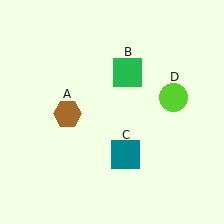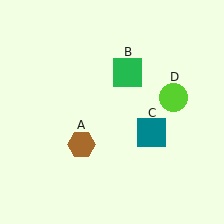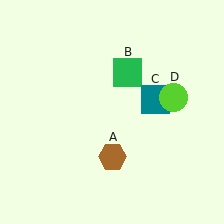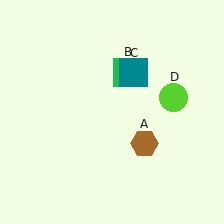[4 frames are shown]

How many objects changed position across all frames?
2 objects changed position: brown hexagon (object A), teal square (object C).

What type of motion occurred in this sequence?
The brown hexagon (object A), teal square (object C) rotated counterclockwise around the center of the scene.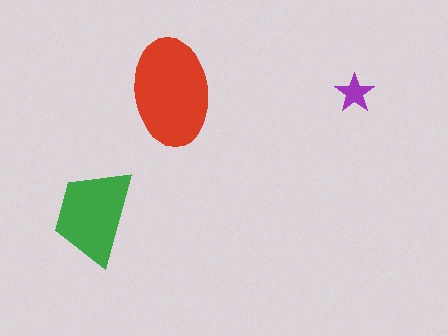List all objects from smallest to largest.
The purple star, the green trapezoid, the red ellipse.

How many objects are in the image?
There are 3 objects in the image.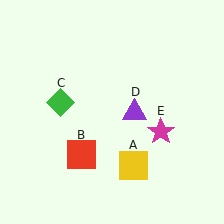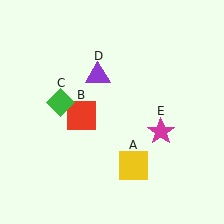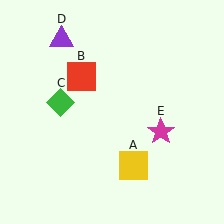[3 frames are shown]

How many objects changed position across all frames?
2 objects changed position: red square (object B), purple triangle (object D).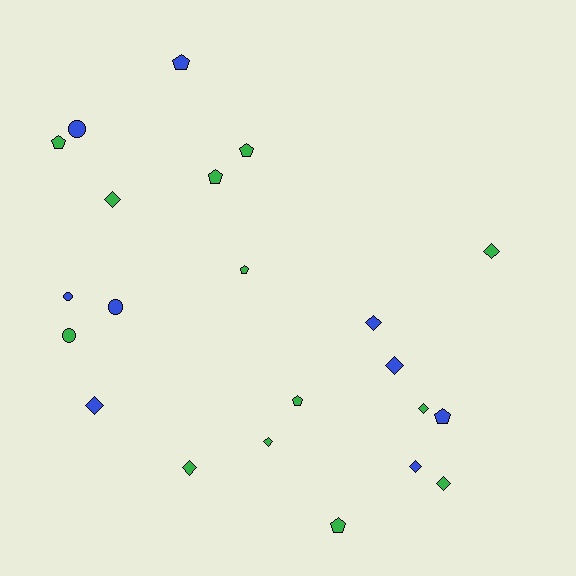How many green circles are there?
There is 1 green circle.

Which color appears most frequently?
Green, with 13 objects.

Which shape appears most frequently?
Diamond, with 10 objects.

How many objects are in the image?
There are 22 objects.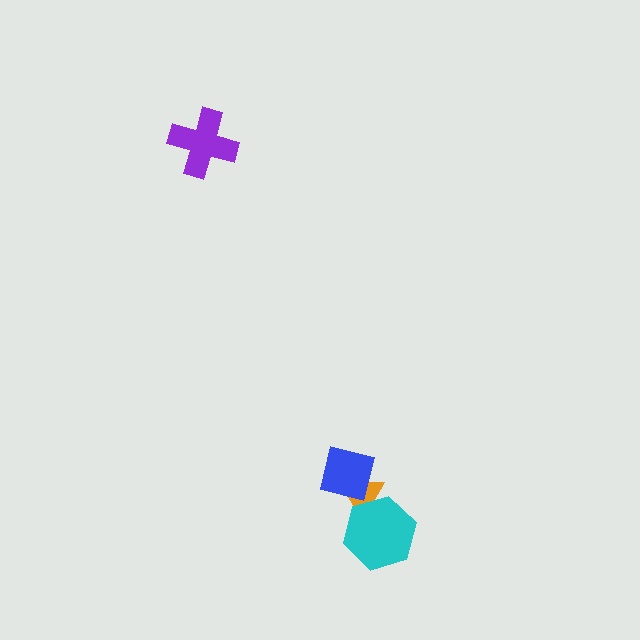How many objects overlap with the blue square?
1 object overlaps with the blue square.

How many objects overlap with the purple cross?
0 objects overlap with the purple cross.